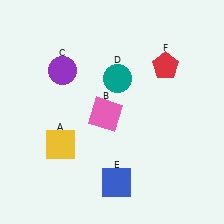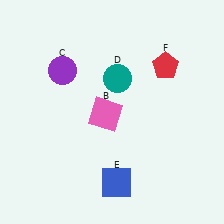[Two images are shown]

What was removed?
The yellow square (A) was removed in Image 2.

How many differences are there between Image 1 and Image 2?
There is 1 difference between the two images.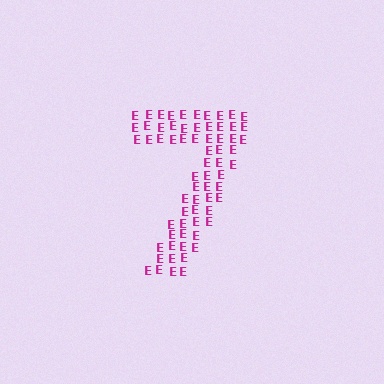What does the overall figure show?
The overall figure shows the digit 7.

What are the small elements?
The small elements are letter E's.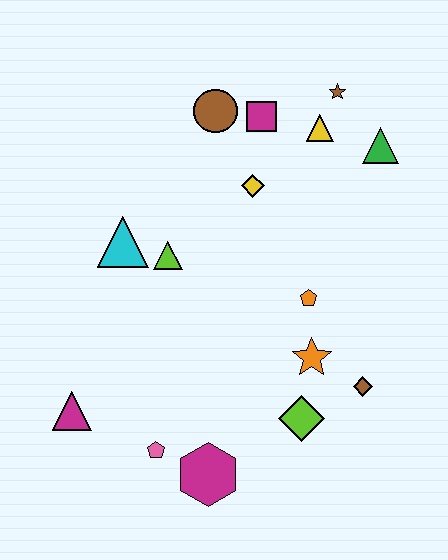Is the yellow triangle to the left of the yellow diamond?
No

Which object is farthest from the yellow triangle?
The magenta triangle is farthest from the yellow triangle.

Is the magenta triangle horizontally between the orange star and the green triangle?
No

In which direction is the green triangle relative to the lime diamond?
The green triangle is above the lime diamond.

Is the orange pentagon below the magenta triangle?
No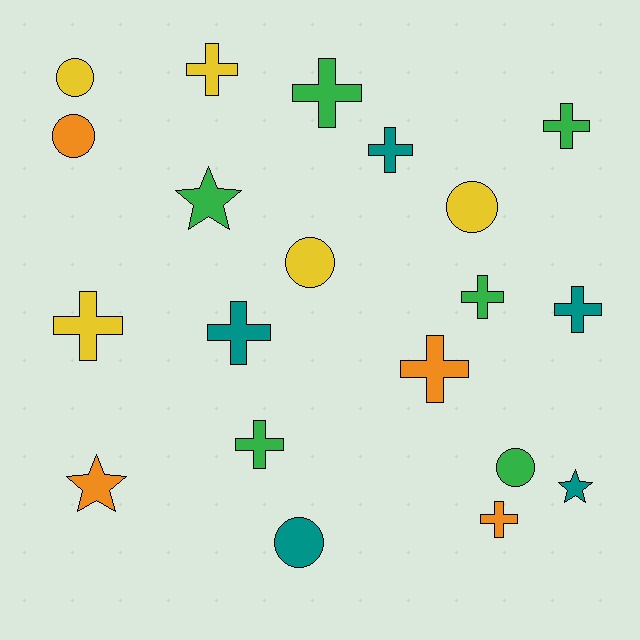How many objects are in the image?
There are 20 objects.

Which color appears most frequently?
Green, with 6 objects.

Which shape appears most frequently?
Cross, with 11 objects.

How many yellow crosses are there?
There are 2 yellow crosses.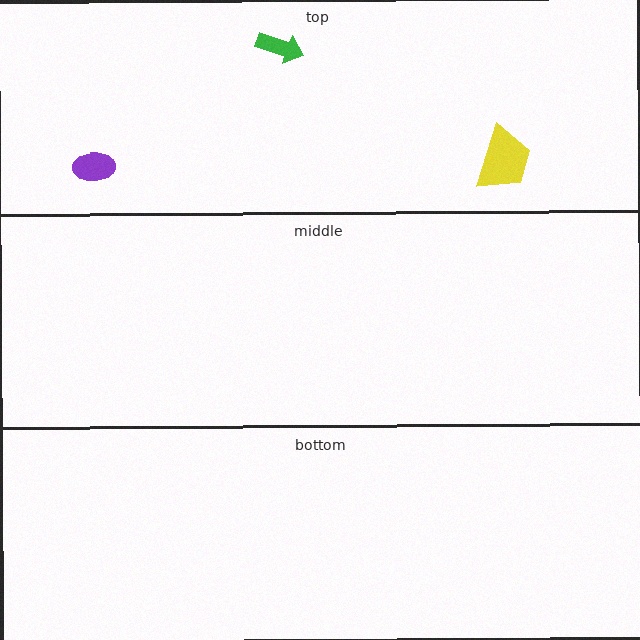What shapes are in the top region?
The yellow trapezoid, the green arrow, the purple ellipse.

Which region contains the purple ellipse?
The top region.